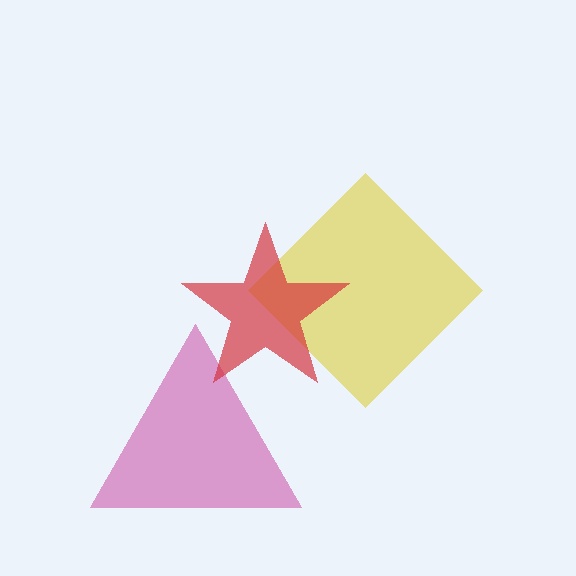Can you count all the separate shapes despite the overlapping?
Yes, there are 3 separate shapes.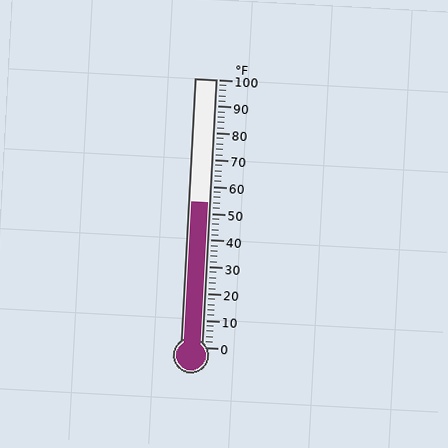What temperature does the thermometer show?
The thermometer shows approximately 54°F.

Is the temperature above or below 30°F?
The temperature is above 30°F.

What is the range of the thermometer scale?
The thermometer scale ranges from 0°F to 100°F.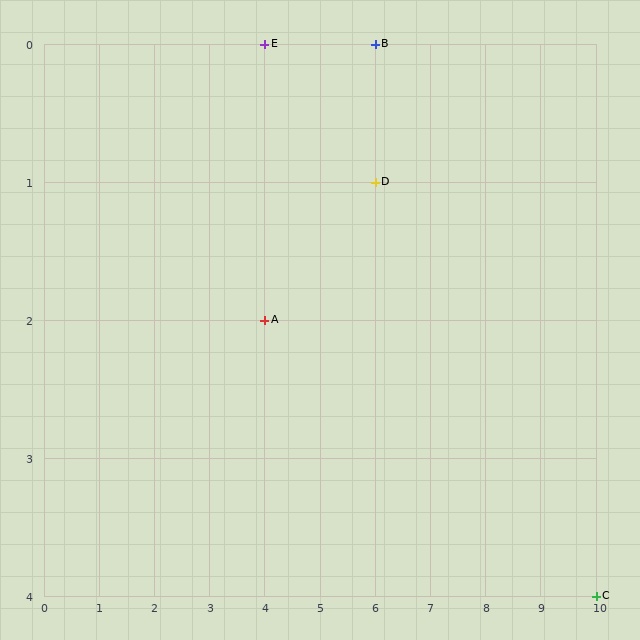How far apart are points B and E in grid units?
Points B and E are 2 columns apart.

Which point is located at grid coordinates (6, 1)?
Point D is at (6, 1).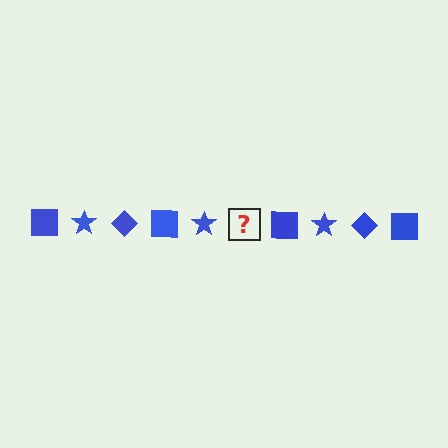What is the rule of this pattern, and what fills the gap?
The rule is that the pattern cycles through square, star, diamond shapes in blue. The gap should be filled with a blue diamond.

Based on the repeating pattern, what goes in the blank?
The blank should be a blue diamond.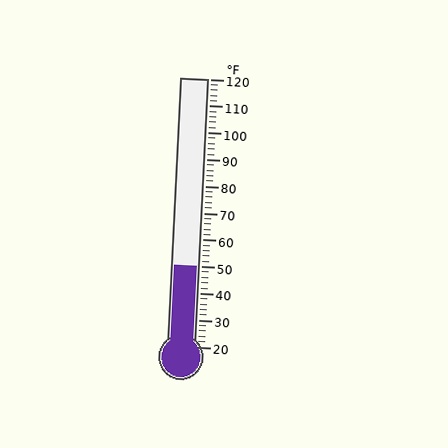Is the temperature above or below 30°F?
The temperature is above 30°F.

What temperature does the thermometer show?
The thermometer shows approximately 50°F.